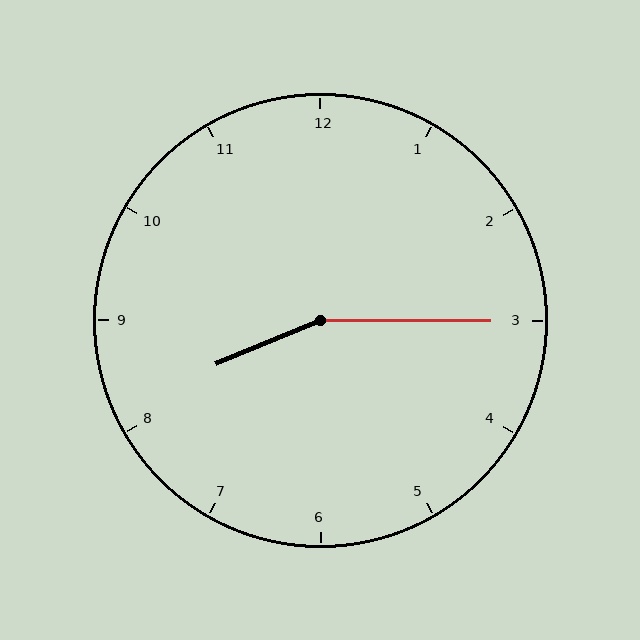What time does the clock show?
8:15.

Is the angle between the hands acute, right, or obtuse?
It is obtuse.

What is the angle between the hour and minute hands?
Approximately 158 degrees.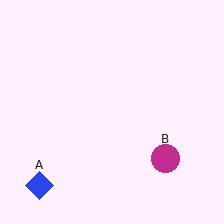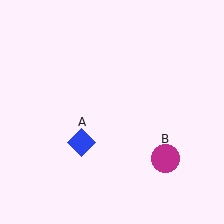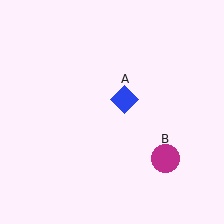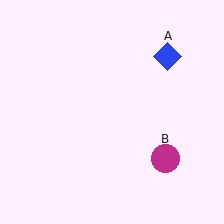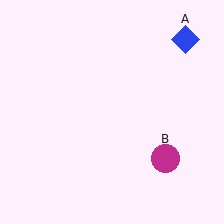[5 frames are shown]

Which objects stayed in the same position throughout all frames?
Magenta circle (object B) remained stationary.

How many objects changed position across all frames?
1 object changed position: blue diamond (object A).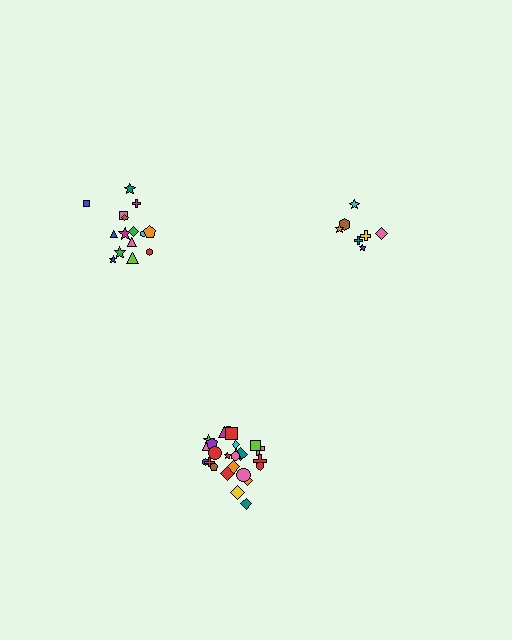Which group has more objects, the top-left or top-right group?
The top-left group.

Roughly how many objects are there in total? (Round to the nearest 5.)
Roughly 45 objects in total.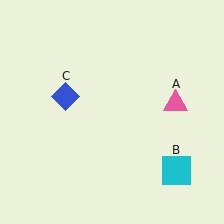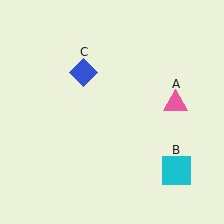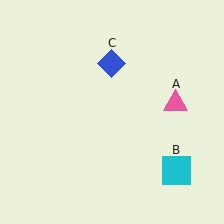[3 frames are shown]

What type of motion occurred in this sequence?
The blue diamond (object C) rotated clockwise around the center of the scene.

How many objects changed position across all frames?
1 object changed position: blue diamond (object C).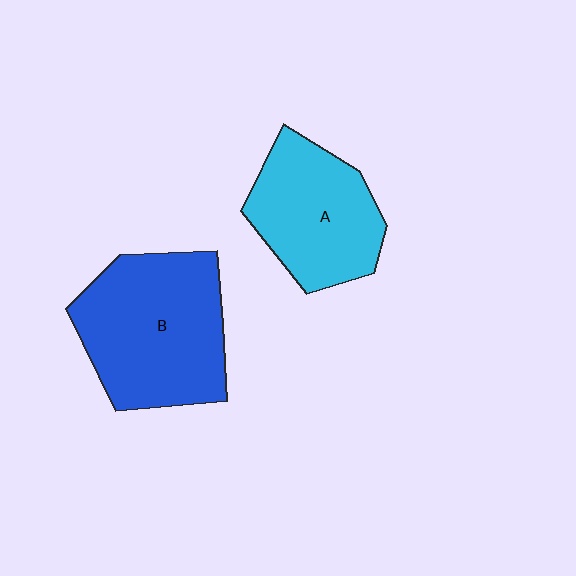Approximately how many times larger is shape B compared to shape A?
Approximately 1.3 times.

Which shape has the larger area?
Shape B (blue).